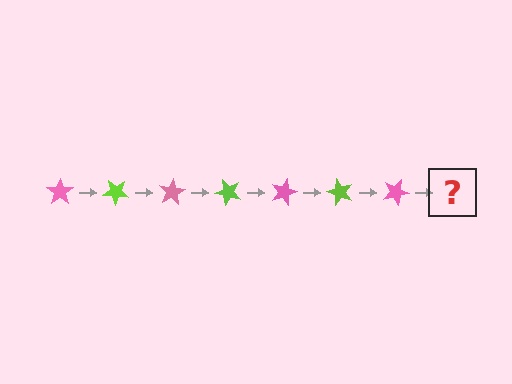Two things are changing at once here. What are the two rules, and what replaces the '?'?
The two rules are that it rotates 40 degrees each step and the color cycles through pink and lime. The '?' should be a lime star, rotated 280 degrees from the start.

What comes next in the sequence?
The next element should be a lime star, rotated 280 degrees from the start.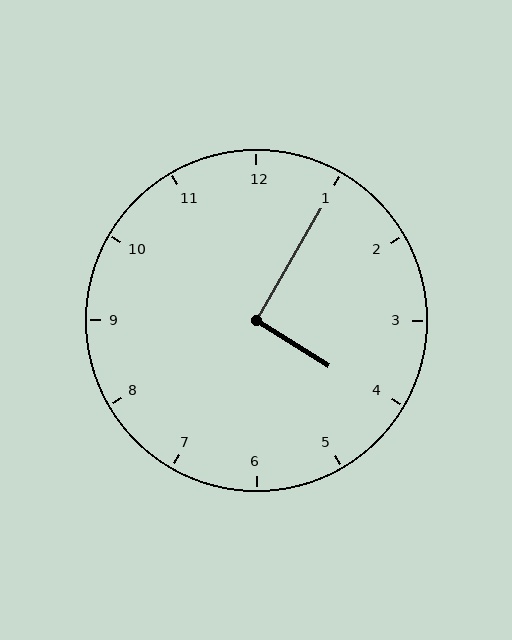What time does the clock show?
4:05.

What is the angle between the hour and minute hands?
Approximately 92 degrees.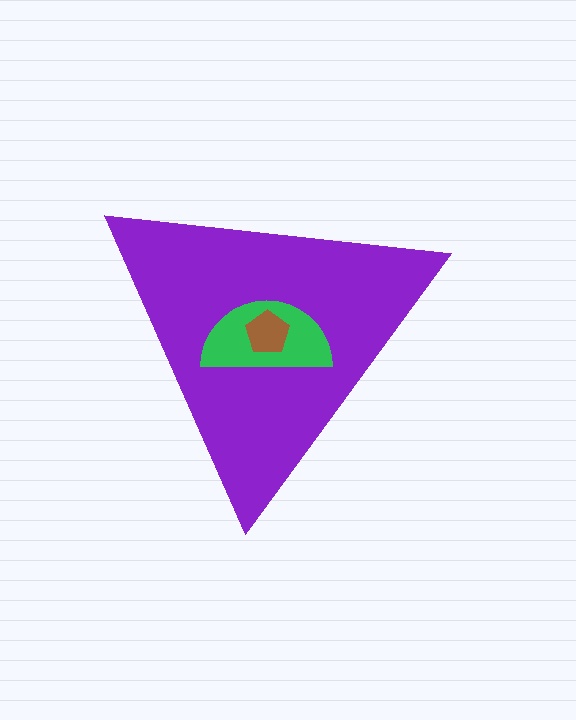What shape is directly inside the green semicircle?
The brown pentagon.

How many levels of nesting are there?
3.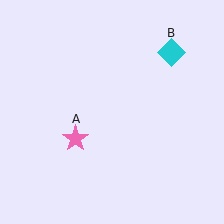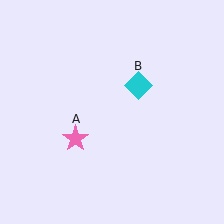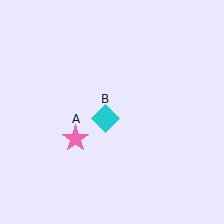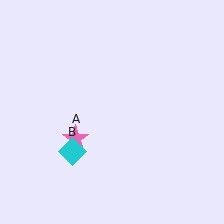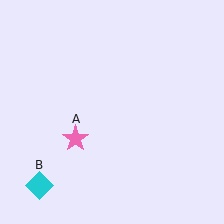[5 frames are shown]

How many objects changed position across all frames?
1 object changed position: cyan diamond (object B).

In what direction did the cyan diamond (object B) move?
The cyan diamond (object B) moved down and to the left.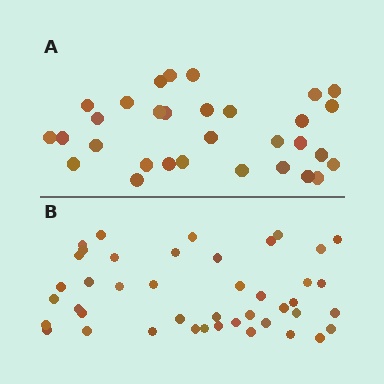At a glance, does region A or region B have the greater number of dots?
Region B (the bottom region) has more dots.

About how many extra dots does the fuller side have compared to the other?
Region B has roughly 12 or so more dots than region A.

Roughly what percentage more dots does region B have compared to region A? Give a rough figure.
About 40% more.